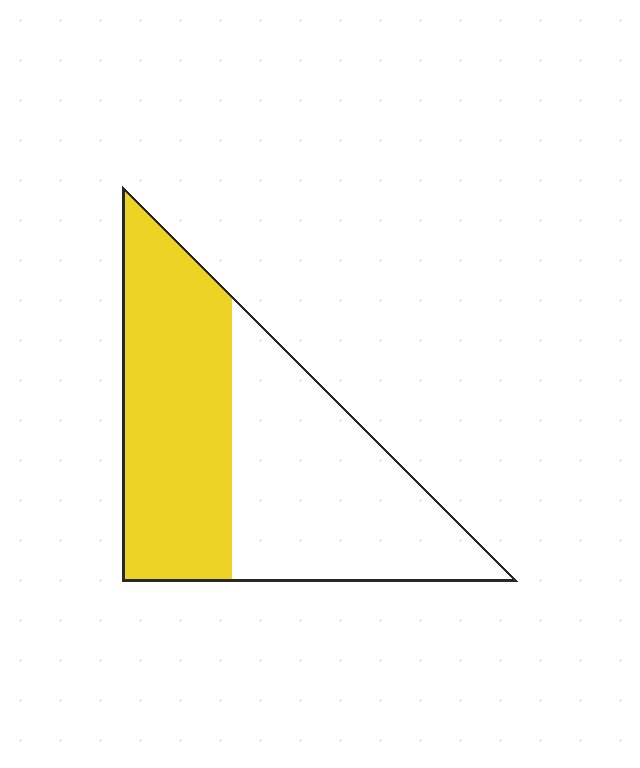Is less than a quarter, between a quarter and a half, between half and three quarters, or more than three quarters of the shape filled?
Between a quarter and a half.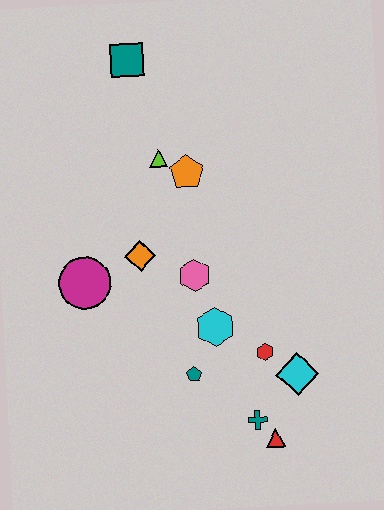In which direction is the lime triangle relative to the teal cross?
The lime triangle is above the teal cross.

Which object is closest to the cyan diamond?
The red hexagon is closest to the cyan diamond.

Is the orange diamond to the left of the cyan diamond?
Yes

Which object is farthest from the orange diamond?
The red triangle is farthest from the orange diamond.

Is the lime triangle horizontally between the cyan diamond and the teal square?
Yes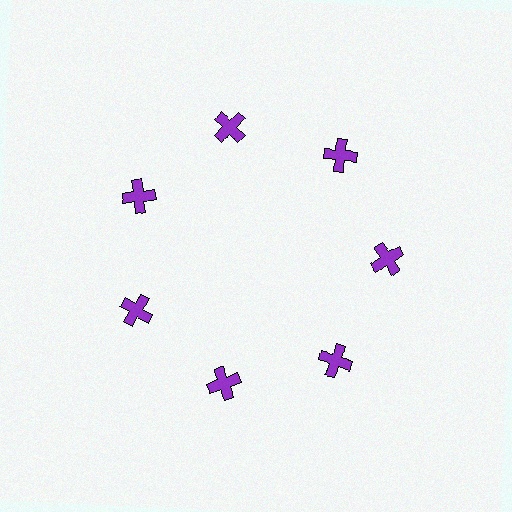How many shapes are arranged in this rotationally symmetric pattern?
There are 7 shapes, arranged in 7 groups of 1.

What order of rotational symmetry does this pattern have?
This pattern has 7-fold rotational symmetry.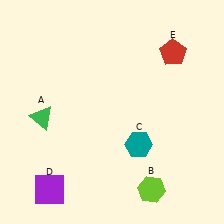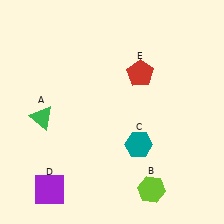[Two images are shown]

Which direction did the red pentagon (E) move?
The red pentagon (E) moved left.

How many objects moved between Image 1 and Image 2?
1 object moved between the two images.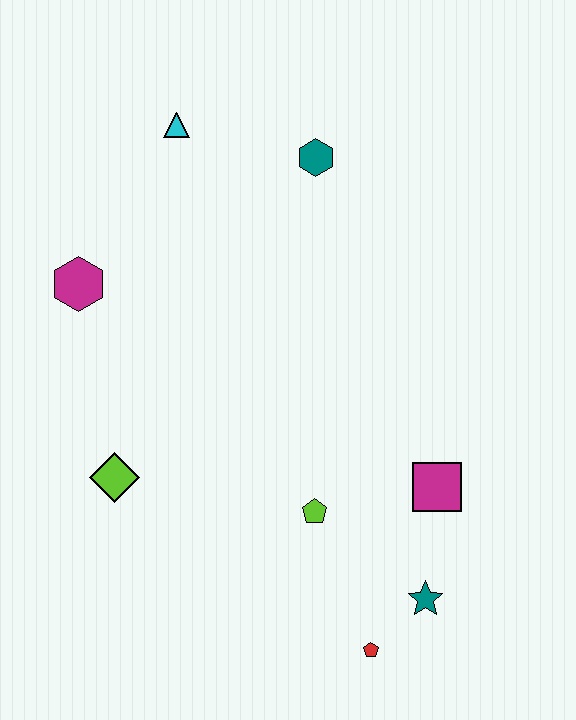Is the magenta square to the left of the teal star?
No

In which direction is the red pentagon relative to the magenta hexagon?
The red pentagon is below the magenta hexagon.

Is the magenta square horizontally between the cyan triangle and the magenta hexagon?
No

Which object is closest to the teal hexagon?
The cyan triangle is closest to the teal hexagon.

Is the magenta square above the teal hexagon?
No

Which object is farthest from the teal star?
The cyan triangle is farthest from the teal star.